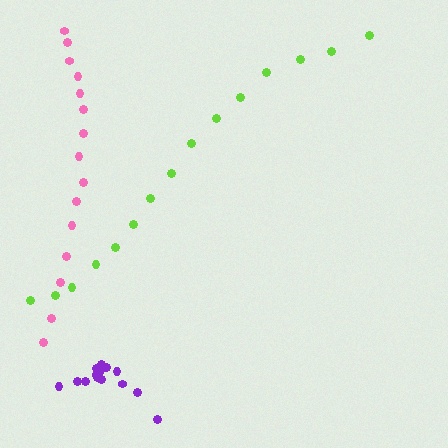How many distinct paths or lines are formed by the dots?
There are 3 distinct paths.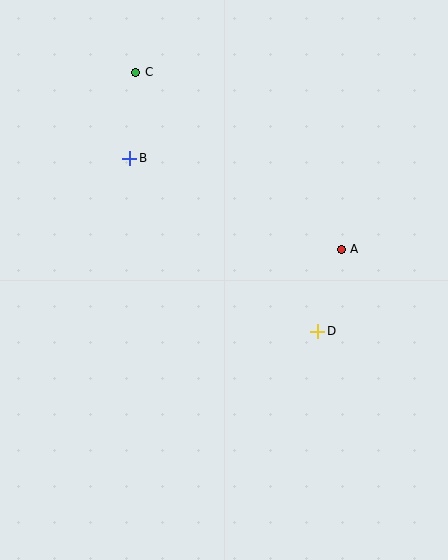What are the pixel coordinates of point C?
Point C is at (136, 72).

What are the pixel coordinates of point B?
Point B is at (130, 158).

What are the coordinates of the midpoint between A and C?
The midpoint between A and C is at (238, 161).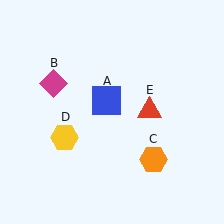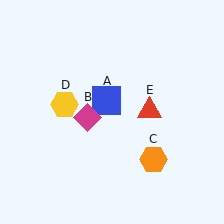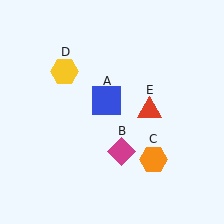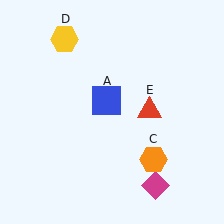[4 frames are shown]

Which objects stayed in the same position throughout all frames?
Blue square (object A) and orange hexagon (object C) and red triangle (object E) remained stationary.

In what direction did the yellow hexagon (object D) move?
The yellow hexagon (object D) moved up.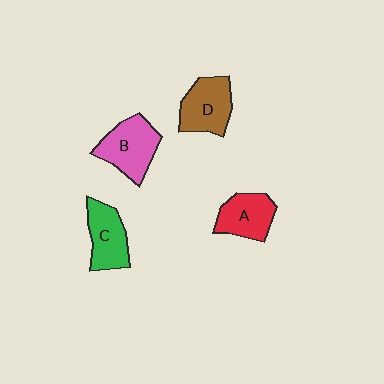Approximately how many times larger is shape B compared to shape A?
Approximately 1.2 times.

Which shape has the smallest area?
Shape A (red).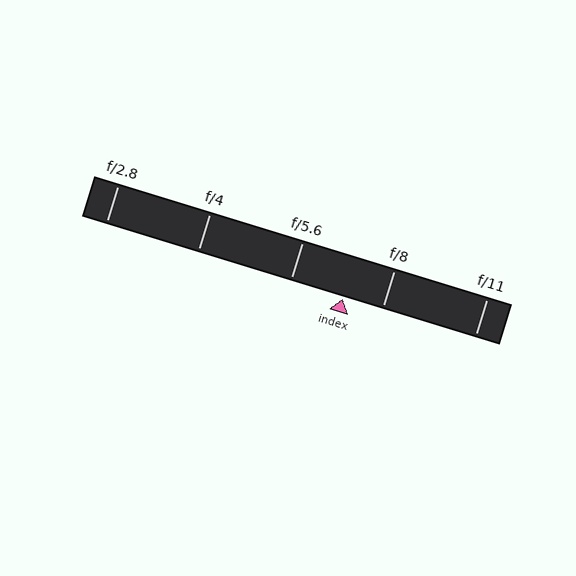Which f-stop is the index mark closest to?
The index mark is closest to f/8.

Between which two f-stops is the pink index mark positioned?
The index mark is between f/5.6 and f/8.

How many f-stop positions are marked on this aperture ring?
There are 5 f-stop positions marked.